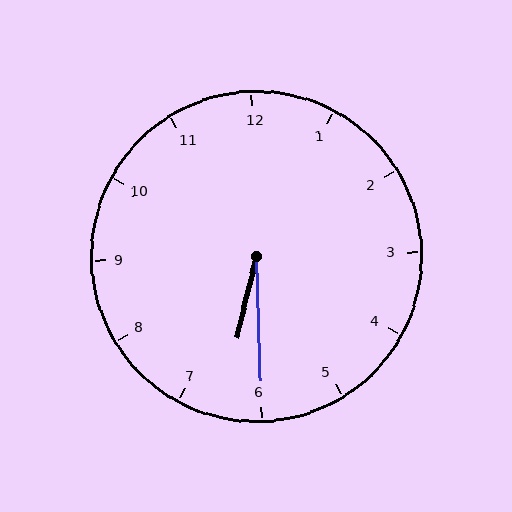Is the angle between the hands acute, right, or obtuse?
It is acute.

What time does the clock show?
6:30.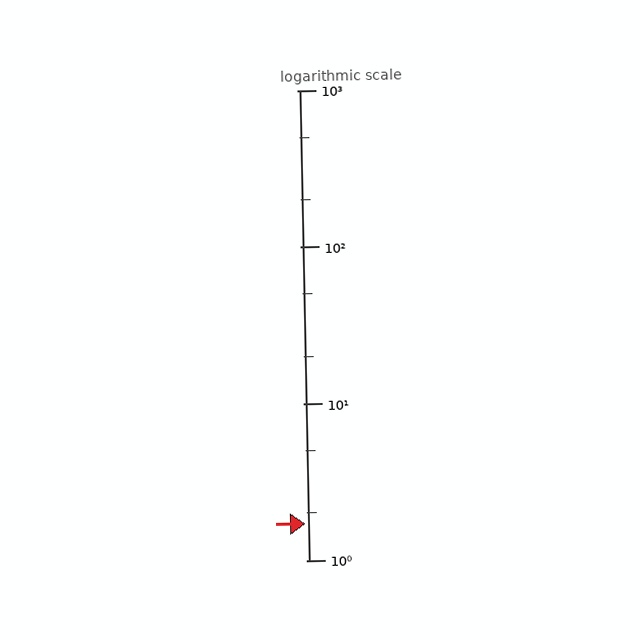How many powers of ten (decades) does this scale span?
The scale spans 3 decades, from 1 to 1000.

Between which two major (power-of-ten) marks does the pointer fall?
The pointer is between 1 and 10.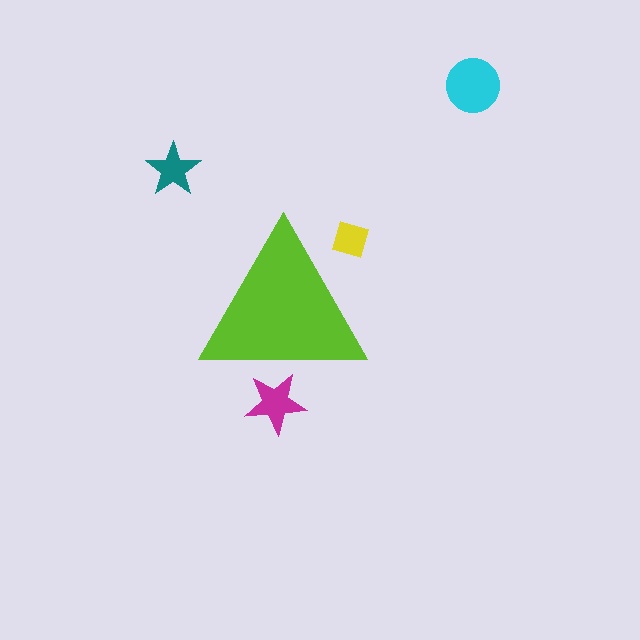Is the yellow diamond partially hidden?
Yes, the yellow diamond is partially hidden behind the lime triangle.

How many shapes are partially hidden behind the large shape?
2 shapes are partially hidden.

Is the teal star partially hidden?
No, the teal star is fully visible.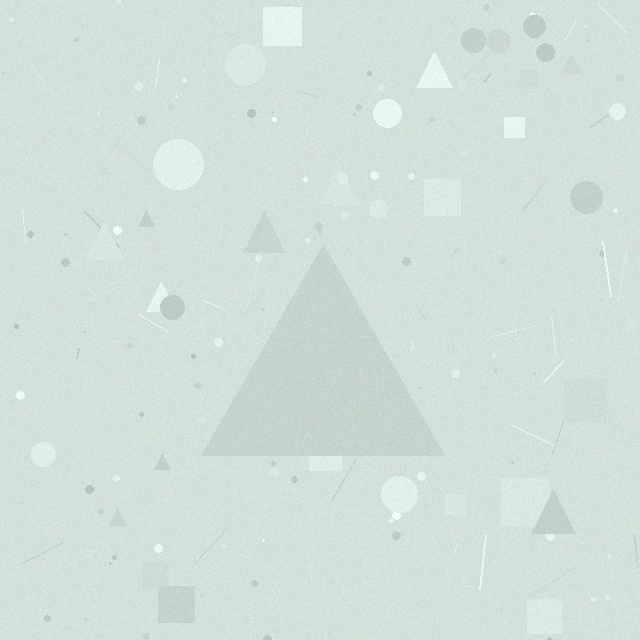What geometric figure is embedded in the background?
A triangle is embedded in the background.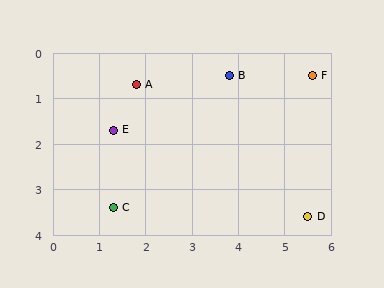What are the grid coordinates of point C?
Point C is at approximately (1.3, 3.4).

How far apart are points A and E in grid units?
Points A and E are about 1.1 grid units apart.